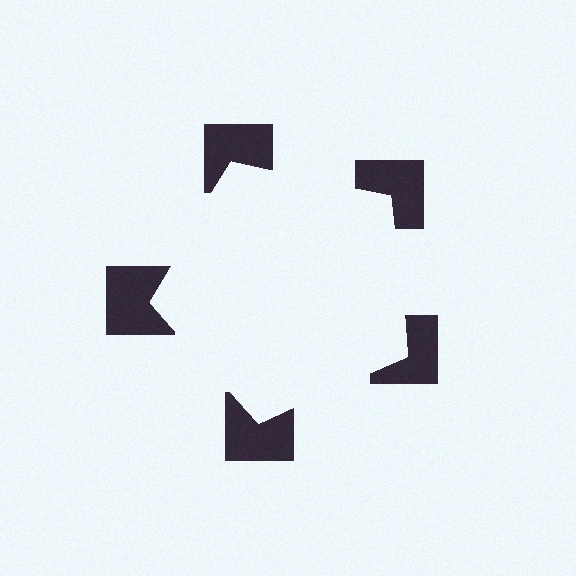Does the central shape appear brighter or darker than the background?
It typically appears slightly brighter than the background, even though no actual brightness change is drawn.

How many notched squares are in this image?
There are 5 — one at each vertex of the illusory pentagon.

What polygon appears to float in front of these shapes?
An illusory pentagon — its edges are inferred from the aligned wedge cuts in the notched squares, not physically drawn.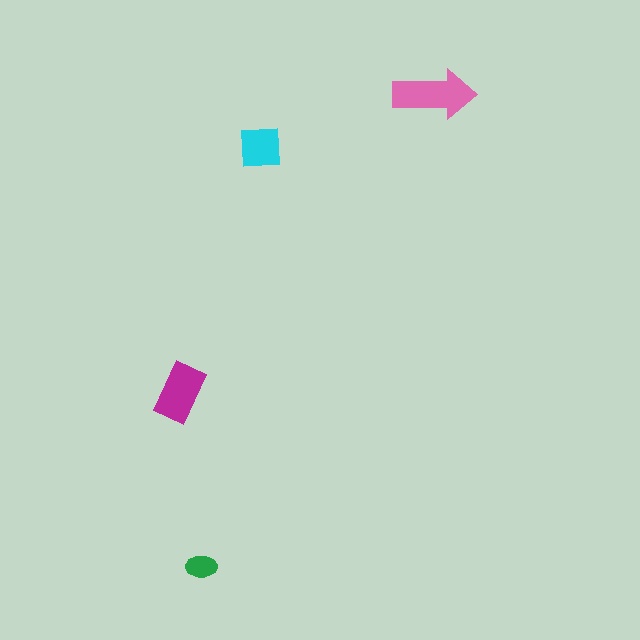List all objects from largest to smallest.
The pink arrow, the magenta rectangle, the cyan square, the green ellipse.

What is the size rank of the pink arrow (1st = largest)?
1st.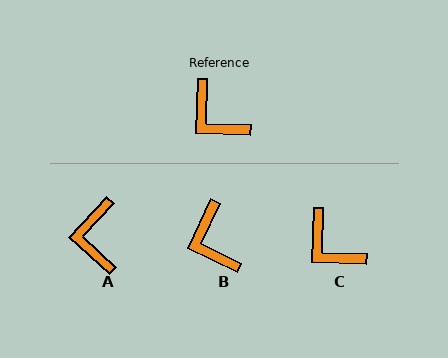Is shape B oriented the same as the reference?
No, it is off by about 24 degrees.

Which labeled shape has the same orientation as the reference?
C.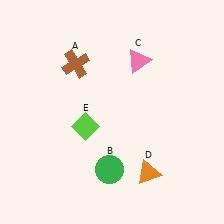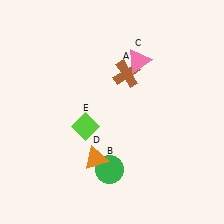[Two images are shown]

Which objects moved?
The objects that moved are: the brown cross (A), the orange triangle (D).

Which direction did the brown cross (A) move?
The brown cross (A) moved right.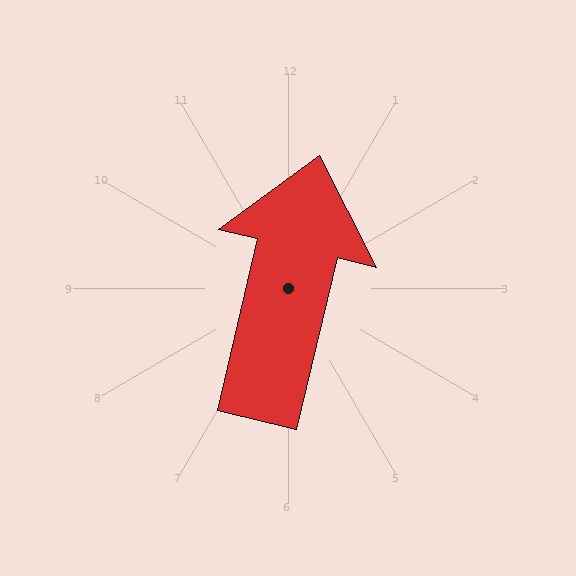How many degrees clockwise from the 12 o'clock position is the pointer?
Approximately 13 degrees.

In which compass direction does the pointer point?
North.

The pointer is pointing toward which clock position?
Roughly 12 o'clock.